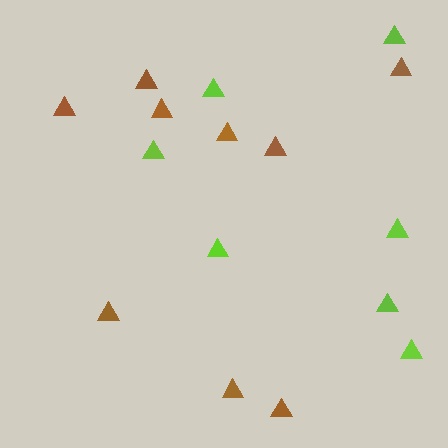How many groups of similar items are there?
There are 2 groups: one group of brown triangles (9) and one group of lime triangles (7).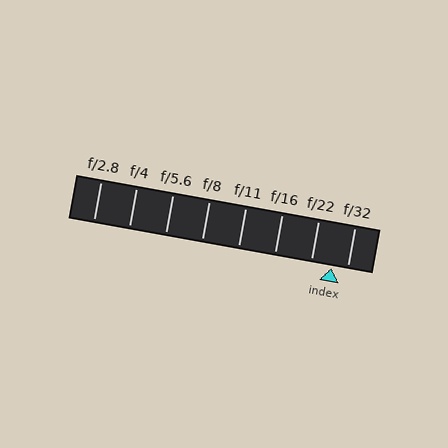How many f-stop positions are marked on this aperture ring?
There are 8 f-stop positions marked.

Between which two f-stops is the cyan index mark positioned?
The index mark is between f/22 and f/32.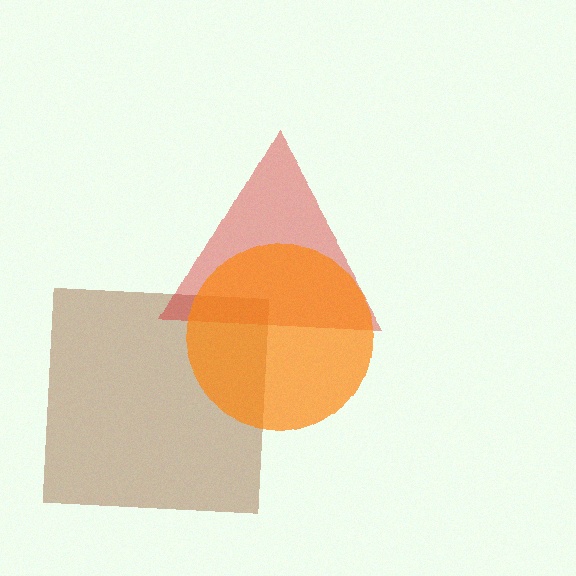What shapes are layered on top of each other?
The layered shapes are: a brown square, a red triangle, an orange circle.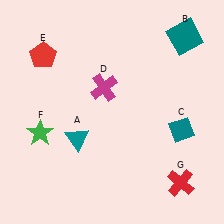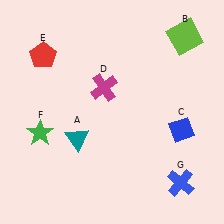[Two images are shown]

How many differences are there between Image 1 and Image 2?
There are 3 differences between the two images.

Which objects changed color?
B changed from teal to lime. C changed from teal to blue. G changed from red to blue.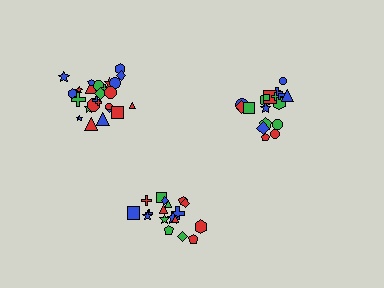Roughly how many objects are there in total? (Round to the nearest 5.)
Roughly 60 objects in total.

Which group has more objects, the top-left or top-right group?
The top-left group.